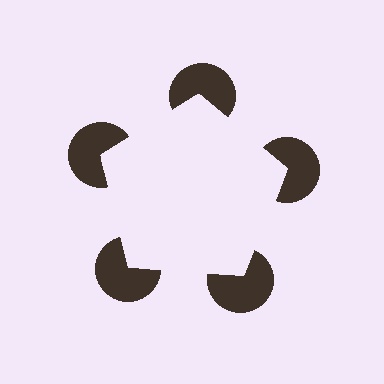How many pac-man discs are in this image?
There are 5 — one at each vertex of the illusory pentagon.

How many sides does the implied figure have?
5 sides.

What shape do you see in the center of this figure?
An illusory pentagon — its edges are inferred from the aligned wedge cuts in the pac-man discs, not physically drawn.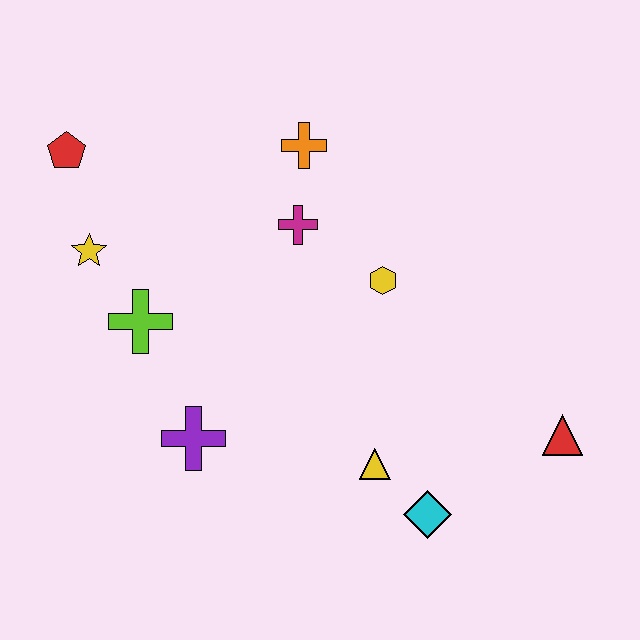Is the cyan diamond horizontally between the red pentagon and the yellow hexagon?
No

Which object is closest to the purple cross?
The lime cross is closest to the purple cross.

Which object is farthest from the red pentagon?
The red triangle is farthest from the red pentagon.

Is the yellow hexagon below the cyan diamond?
No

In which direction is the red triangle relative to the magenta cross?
The red triangle is to the right of the magenta cross.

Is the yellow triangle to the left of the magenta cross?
No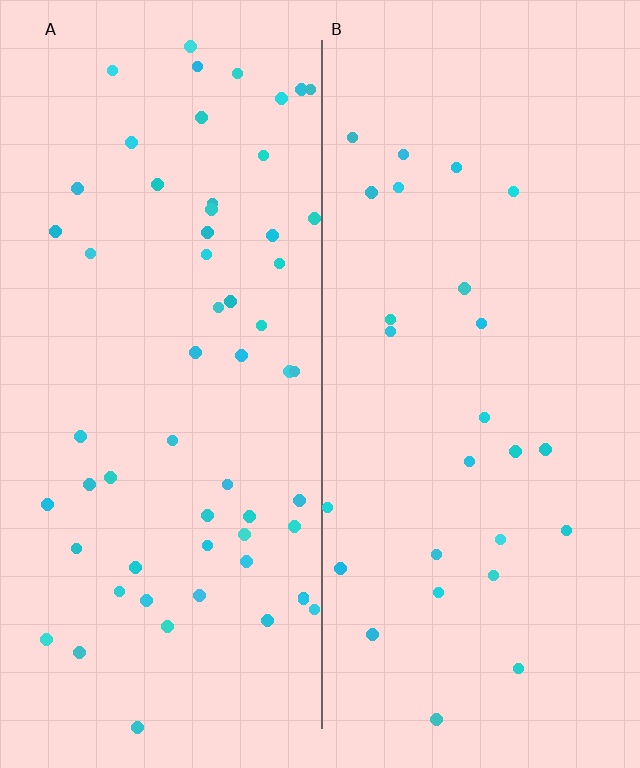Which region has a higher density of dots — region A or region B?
A (the left).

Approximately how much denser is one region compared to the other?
Approximately 2.2× — region A over region B.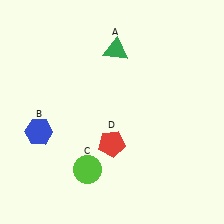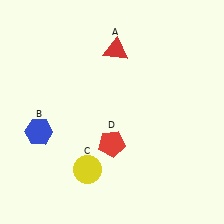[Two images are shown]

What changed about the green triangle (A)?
In Image 1, A is green. In Image 2, it changed to red.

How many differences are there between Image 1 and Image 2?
There are 2 differences between the two images.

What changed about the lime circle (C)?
In Image 1, C is lime. In Image 2, it changed to yellow.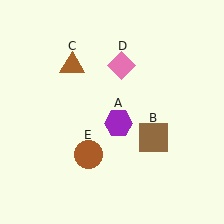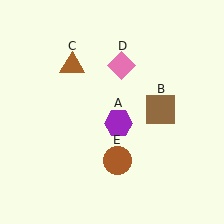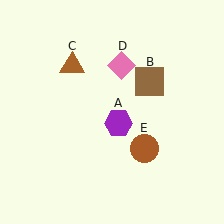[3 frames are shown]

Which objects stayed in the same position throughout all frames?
Purple hexagon (object A) and brown triangle (object C) and pink diamond (object D) remained stationary.